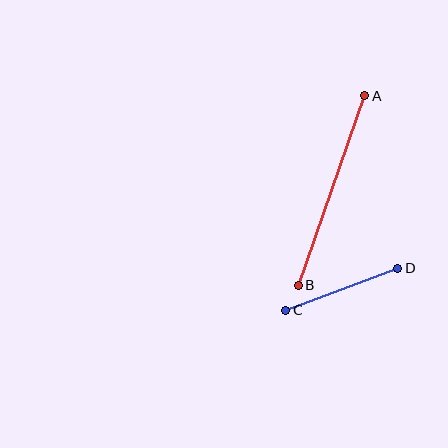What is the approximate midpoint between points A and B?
The midpoint is at approximately (332, 190) pixels.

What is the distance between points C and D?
The distance is approximately 120 pixels.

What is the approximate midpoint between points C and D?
The midpoint is at approximately (342, 289) pixels.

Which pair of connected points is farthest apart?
Points A and B are farthest apart.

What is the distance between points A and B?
The distance is approximately 201 pixels.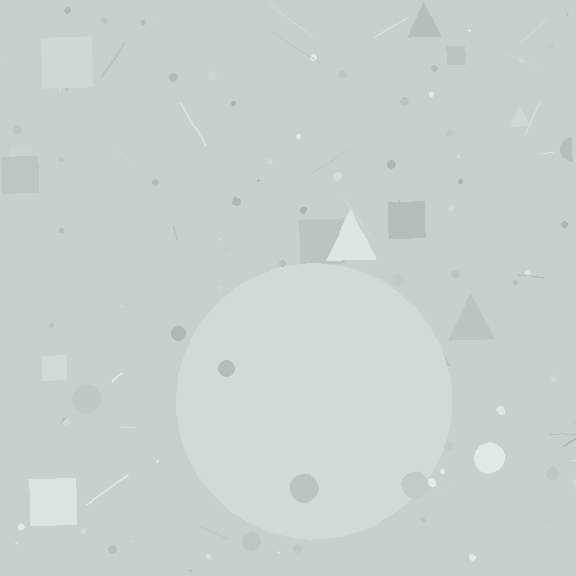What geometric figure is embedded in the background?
A circle is embedded in the background.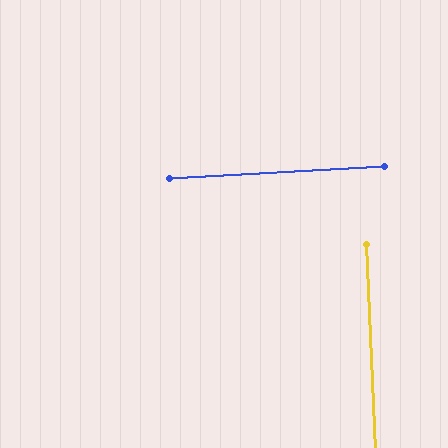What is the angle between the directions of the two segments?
Approximately 89 degrees.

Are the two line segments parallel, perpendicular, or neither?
Perpendicular — they meet at approximately 89°.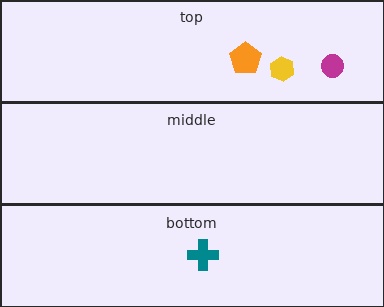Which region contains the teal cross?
The bottom region.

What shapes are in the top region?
The orange pentagon, the magenta circle, the yellow hexagon.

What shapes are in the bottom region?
The teal cross.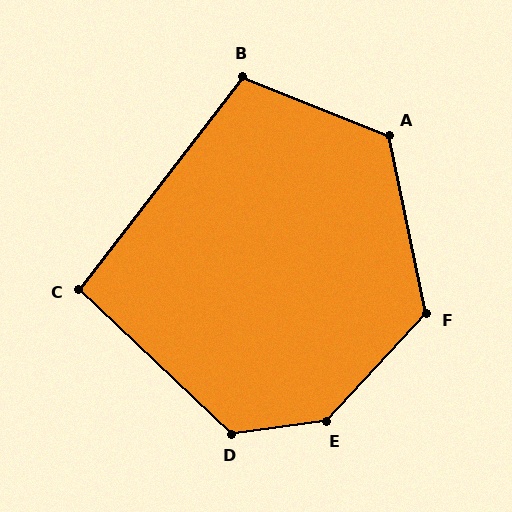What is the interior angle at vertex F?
Approximately 125 degrees (obtuse).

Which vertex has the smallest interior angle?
C, at approximately 96 degrees.